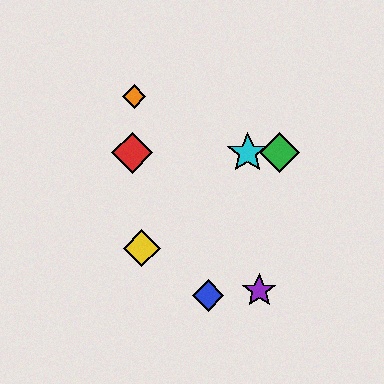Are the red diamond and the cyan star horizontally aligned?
Yes, both are at y≈153.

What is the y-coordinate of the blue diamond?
The blue diamond is at y≈296.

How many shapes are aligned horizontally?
3 shapes (the red diamond, the green diamond, the cyan star) are aligned horizontally.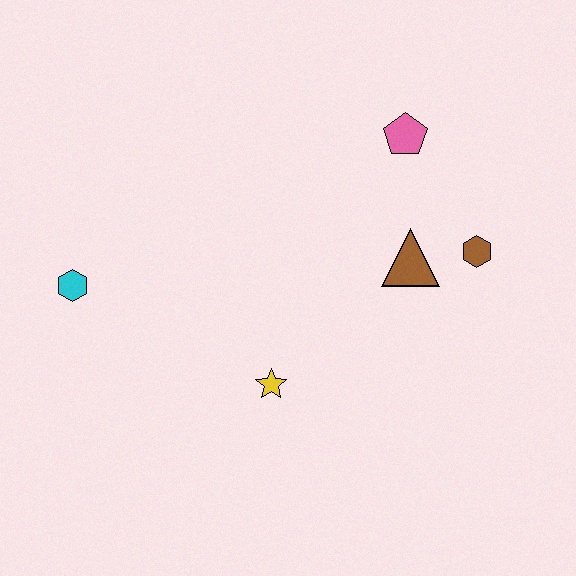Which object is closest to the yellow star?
The brown triangle is closest to the yellow star.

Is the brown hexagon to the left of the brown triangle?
No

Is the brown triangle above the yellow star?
Yes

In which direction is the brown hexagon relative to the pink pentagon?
The brown hexagon is below the pink pentagon.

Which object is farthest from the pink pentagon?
The cyan hexagon is farthest from the pink pentagon.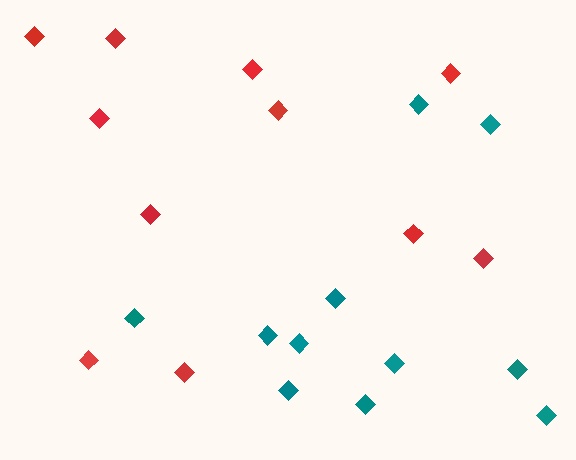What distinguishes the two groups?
There are 2 groups: one group of red diamonds (11) and one group of teal diamonds (11).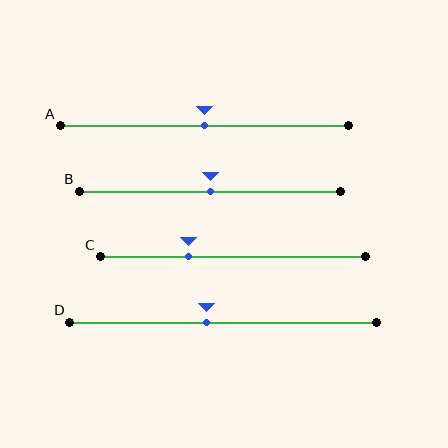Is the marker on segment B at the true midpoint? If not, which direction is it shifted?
Yes, the marker on segment B is at the true midpoint.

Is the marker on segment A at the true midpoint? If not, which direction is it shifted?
Yes, the marker on segment A is at the true midpoint.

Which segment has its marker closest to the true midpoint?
Segment A has its marker closest to the true midpoint.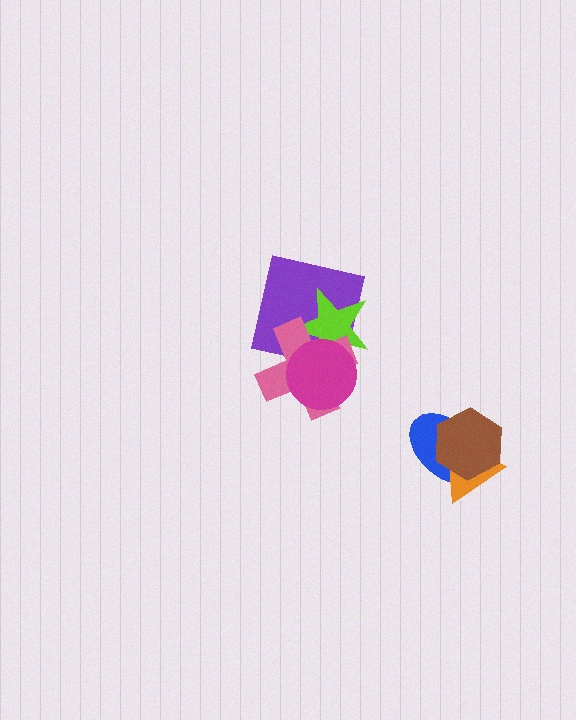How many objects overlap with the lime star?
3 objects overlap with the lime star.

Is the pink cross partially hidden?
Yes, it is partially covered by another shape.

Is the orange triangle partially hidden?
Yes, it is partially covered by another shape.